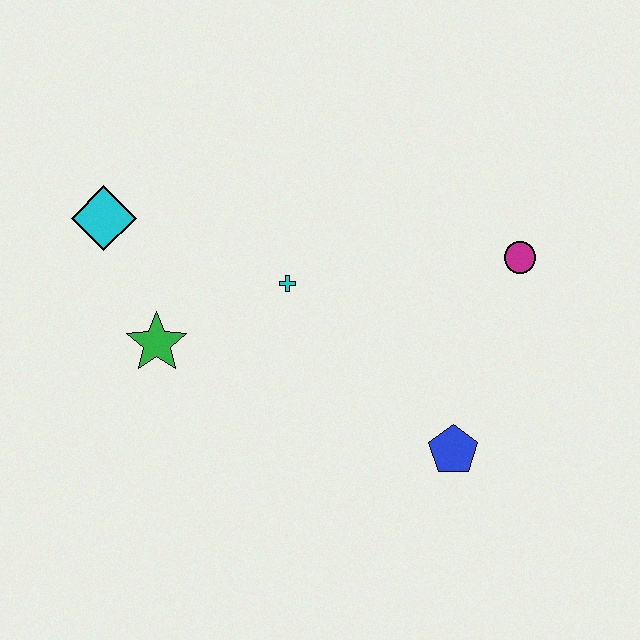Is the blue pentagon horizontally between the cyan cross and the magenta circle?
Yes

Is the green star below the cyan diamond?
Yes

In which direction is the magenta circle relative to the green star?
The magenta circle is to the right of the green star.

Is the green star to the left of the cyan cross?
Yes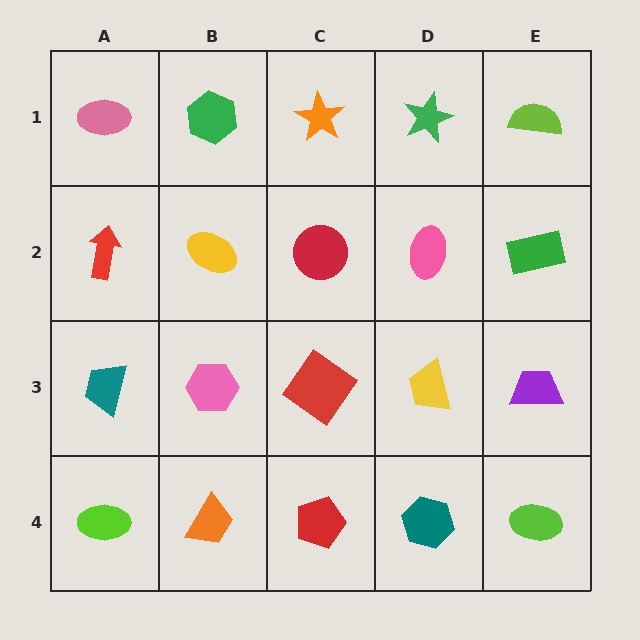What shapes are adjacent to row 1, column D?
A pink ellipse (row 2, column D), an orange star (row 1, column C), a lime semicircle (row 1, column E).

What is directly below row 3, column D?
A teal hexagon.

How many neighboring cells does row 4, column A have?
2.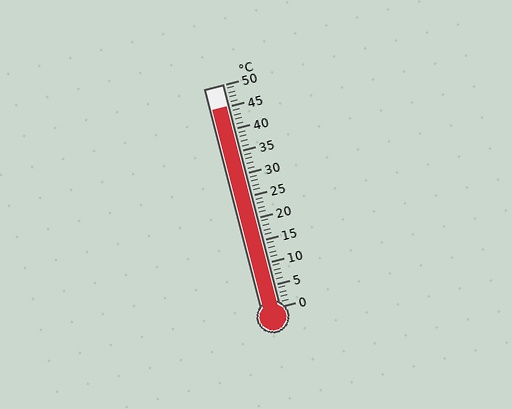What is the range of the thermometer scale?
The thermometer scale ranges from 0°C to 50°C.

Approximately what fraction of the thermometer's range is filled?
The thermometer is filled to approximately 90% of its range.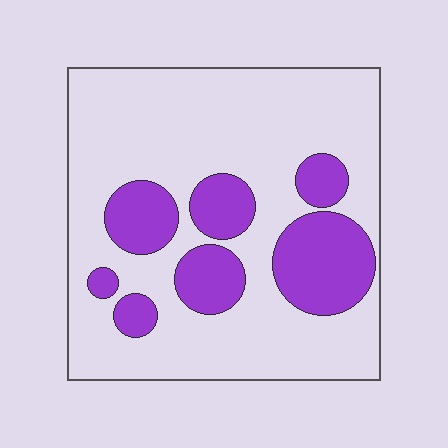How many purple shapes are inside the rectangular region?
7.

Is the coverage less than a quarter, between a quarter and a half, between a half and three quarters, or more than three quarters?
Between a quarter and a half.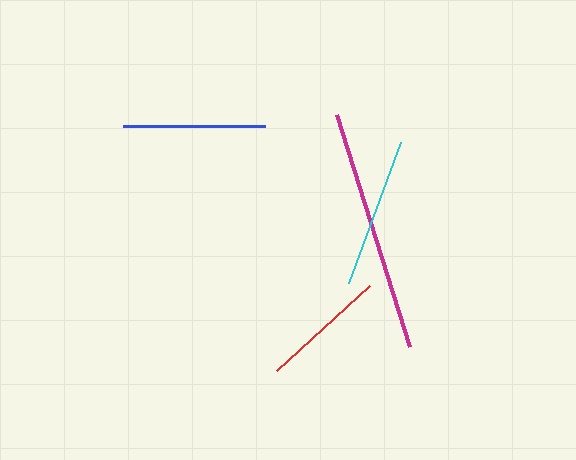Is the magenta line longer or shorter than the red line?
The magenta line is longer than the red line.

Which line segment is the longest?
The magenta line is the longest at approximately 243 pixels.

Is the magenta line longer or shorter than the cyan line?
The magenta line is longer than the cyan line.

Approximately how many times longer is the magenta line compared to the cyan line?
The magenta line is approximately 1.6 times the length of the cyan line.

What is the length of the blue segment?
The blue segment is approximately 142 pixels long.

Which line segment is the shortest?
The red line is the shortest at approximately 126 pixels.